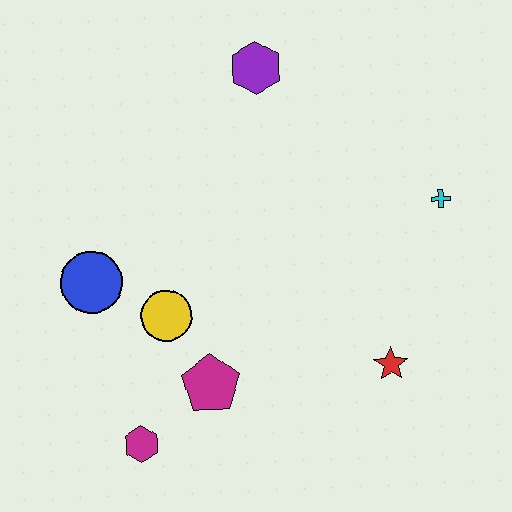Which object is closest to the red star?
The cyan cross is closest to the red star.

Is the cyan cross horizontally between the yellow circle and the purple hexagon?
No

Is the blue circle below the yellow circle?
No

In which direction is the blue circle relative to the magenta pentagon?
The blue circle is to the left of the magenta pentagon.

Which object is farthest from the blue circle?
The cyan cross is farthest from the blue circle.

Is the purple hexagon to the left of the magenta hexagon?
No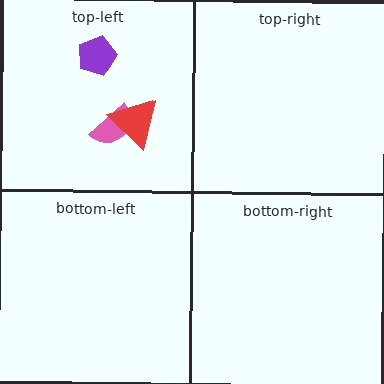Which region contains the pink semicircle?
The top-left region.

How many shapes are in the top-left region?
3.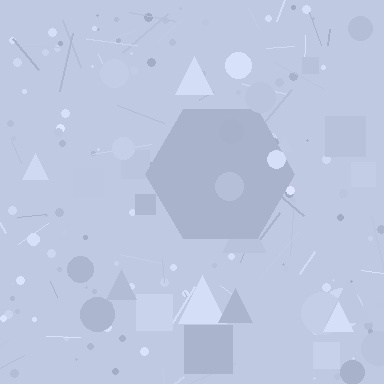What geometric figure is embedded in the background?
A hexagon is embedded in the background.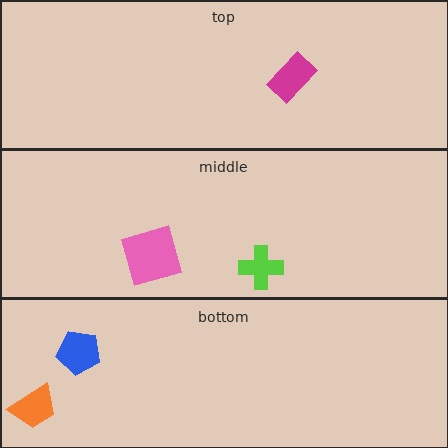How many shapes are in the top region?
1.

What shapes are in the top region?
The magenta rectangle.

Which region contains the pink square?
The middle region.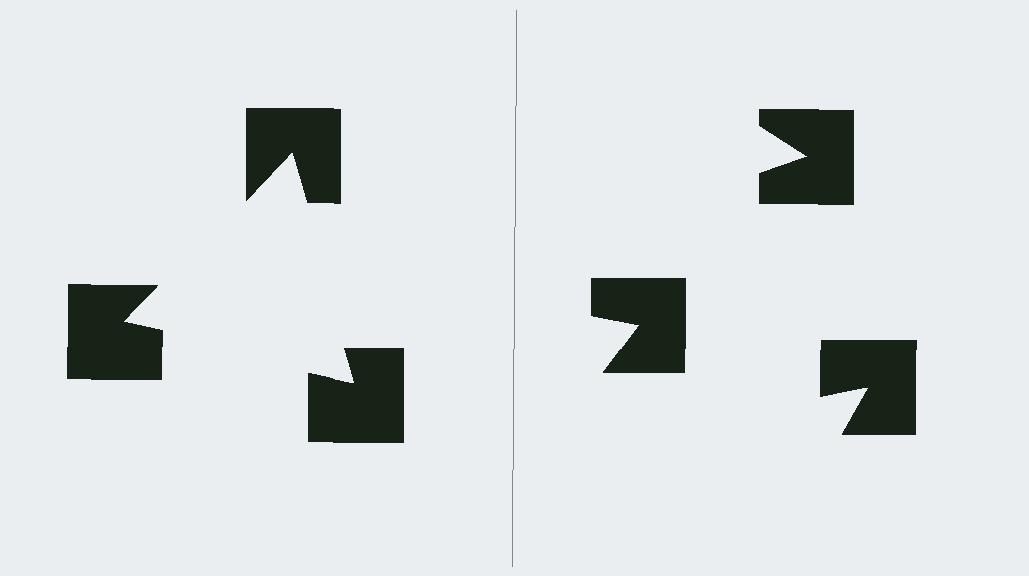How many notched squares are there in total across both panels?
6 — 3 on each side.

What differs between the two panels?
The notched squares are positioned identically on both sides; only the wedge orientations differ. On the left they align to a triangle; on the right they are misaligned.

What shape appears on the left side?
An illusory triangle.